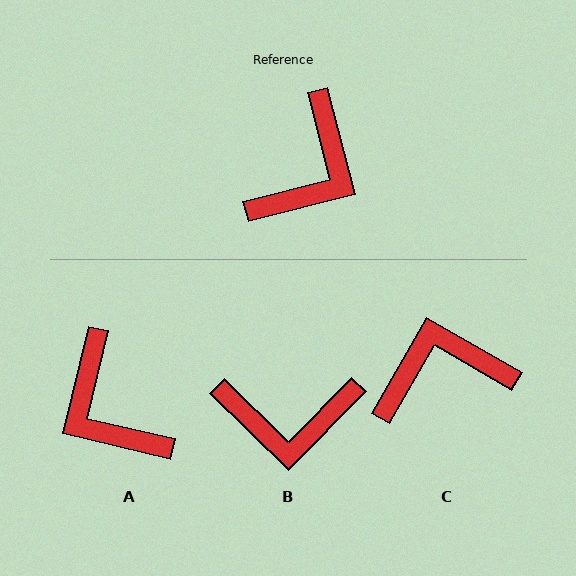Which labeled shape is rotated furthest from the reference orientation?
C, about 136 degrees away.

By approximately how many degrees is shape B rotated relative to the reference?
Approximately 59 degrees clockwise.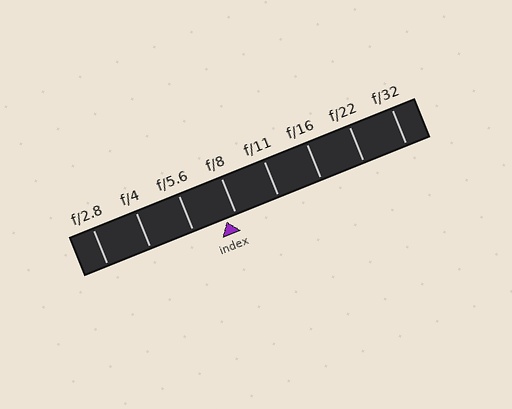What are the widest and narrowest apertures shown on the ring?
The widest aperture shown is f/2.8 and the narrowest is f/32.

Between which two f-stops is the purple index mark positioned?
The index mark is between f/5.6 and f/8.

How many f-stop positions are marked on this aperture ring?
There are 8 f-stop positions marked.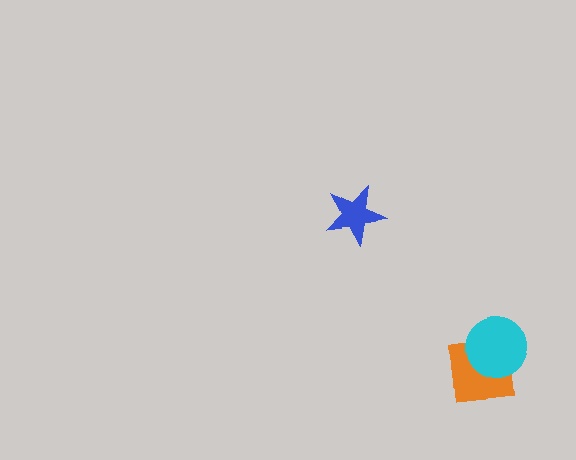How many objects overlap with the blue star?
0 objects overlap with the blue star.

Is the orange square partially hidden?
Yes, it is partially covered by another shape.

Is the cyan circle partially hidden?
No, no other shape covers it.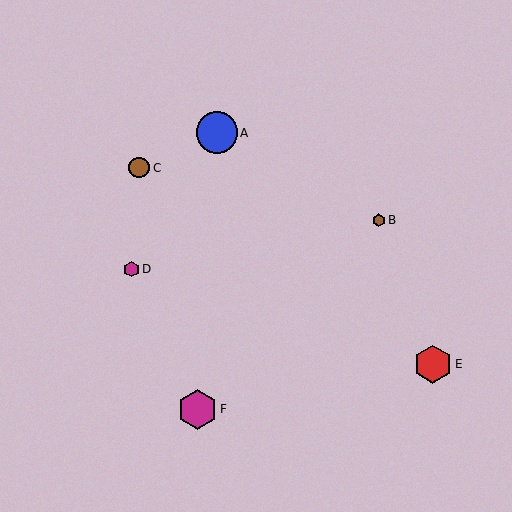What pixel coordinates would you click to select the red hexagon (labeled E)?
Click at (433, 364) to select the red hexagon E.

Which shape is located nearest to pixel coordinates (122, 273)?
The magenta hexagon (labeled D) at (131, 269) is nearest to that location.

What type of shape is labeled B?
Shape B is a brown hexagon.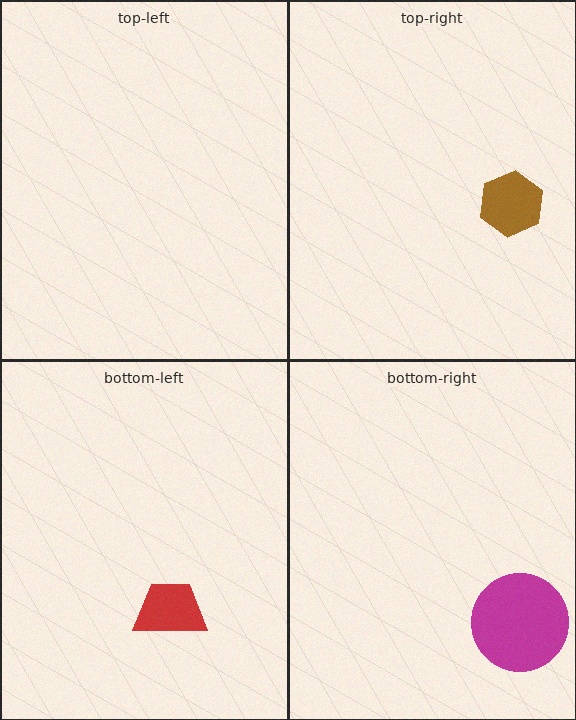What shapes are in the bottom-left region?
The red trapezoid.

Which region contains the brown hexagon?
The top-right region.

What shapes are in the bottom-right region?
The magenta circle.